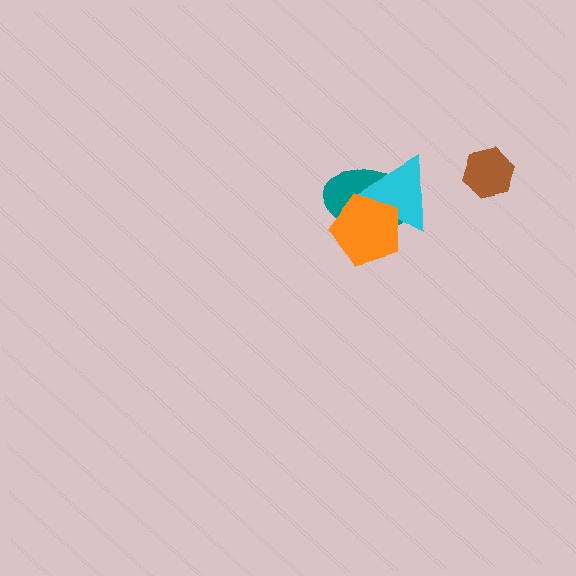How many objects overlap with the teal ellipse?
2 objects overlap with the teal ellipse.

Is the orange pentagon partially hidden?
No, no other shape covers it.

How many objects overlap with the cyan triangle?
2 objects overlap with the cyan triangle.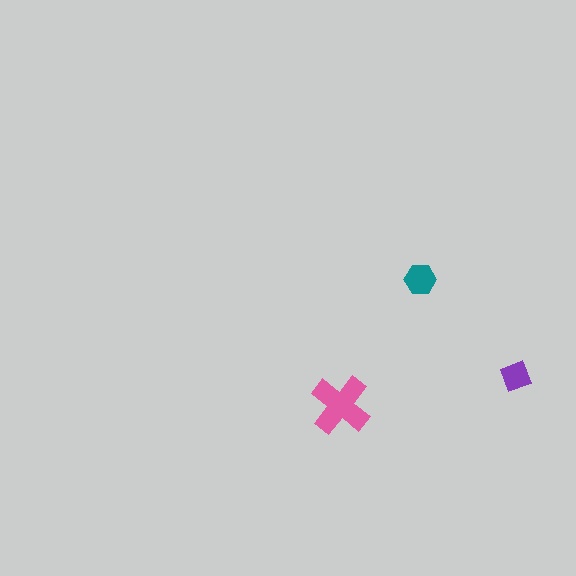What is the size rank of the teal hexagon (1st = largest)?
2nd.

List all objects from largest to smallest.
The pink cross, the teal hexagon, the purple diamond.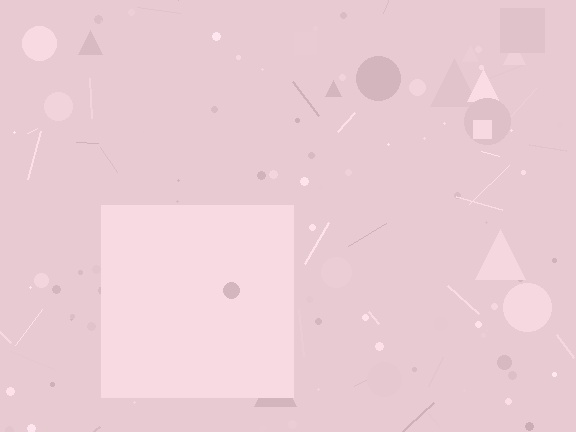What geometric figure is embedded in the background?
A square is embedded in the background.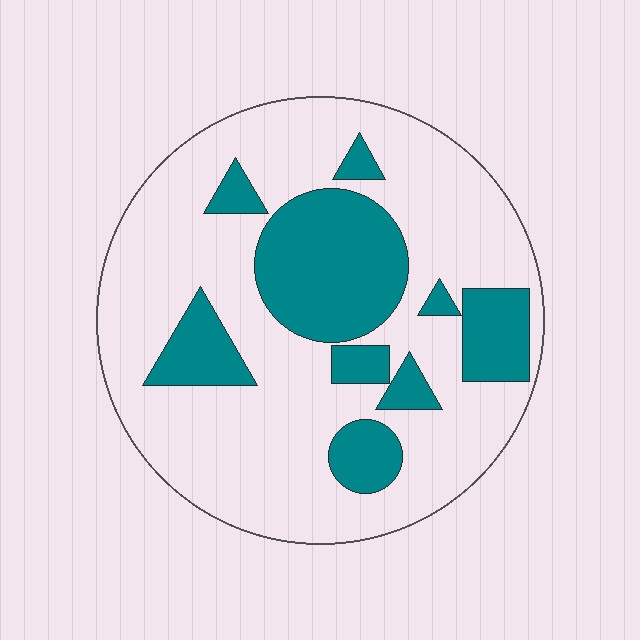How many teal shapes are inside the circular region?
9.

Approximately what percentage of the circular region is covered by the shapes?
Approximately 30%.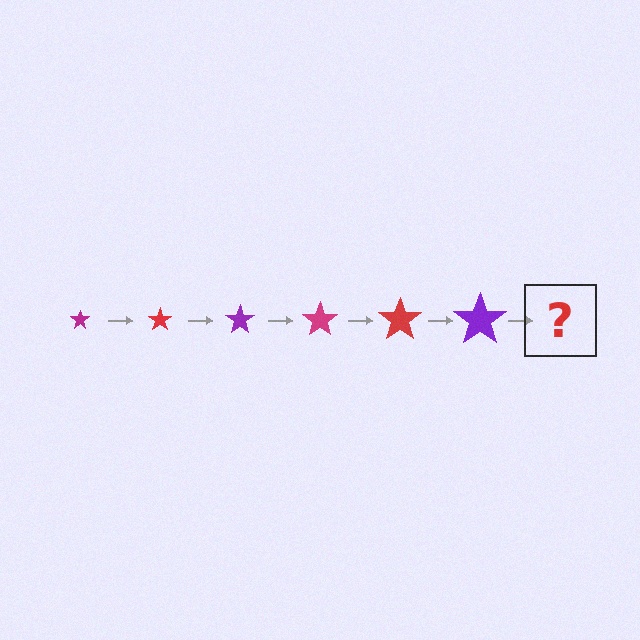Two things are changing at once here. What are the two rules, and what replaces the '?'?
The two rules are that the star grows larger each step and the color cycles through magenta, red, and purple. The '?' should be a magenta star, larger than the previous one.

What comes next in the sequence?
The next element should be a magenta star, larger than the previous one.